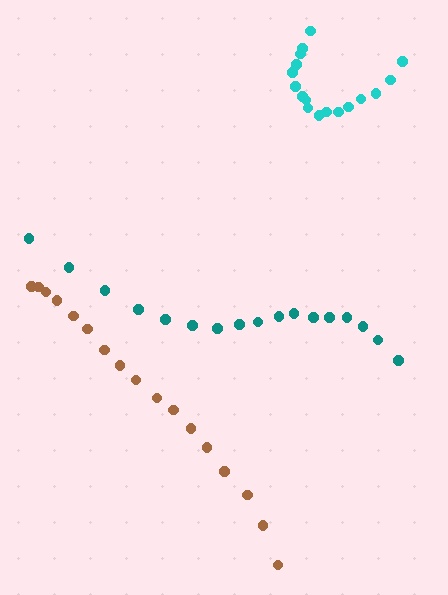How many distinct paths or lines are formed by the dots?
There are 3 distinct paths.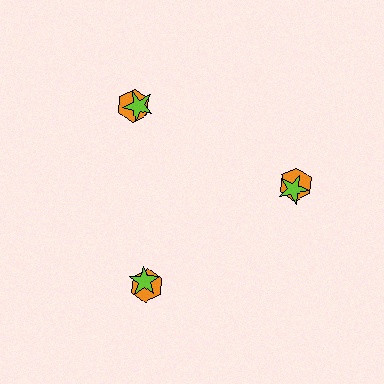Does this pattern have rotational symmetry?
Yes, this pattern has 3-fold rotational symmetry. It looks the same after rotating 120 degrees around the center.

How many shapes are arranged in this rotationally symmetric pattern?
There are 6 shapes, arranged in 3 groups of 2.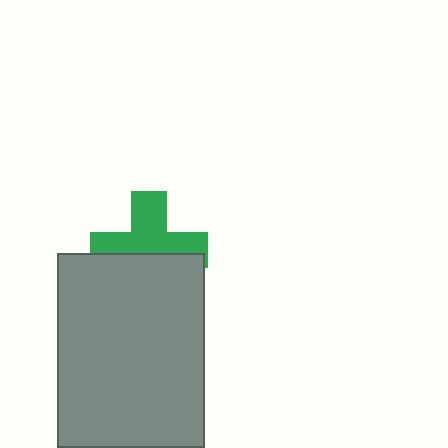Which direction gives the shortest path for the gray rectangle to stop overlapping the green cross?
Moving down gives the shortest separation.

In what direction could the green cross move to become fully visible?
The green cross could move up. That would shift it out from behind the gray rectangle entirely.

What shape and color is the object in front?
The object in front is a gray rectangle.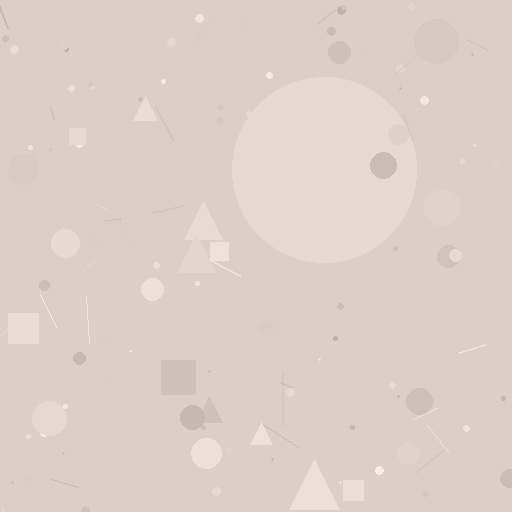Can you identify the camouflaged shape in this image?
The camouflaged shape is a circle.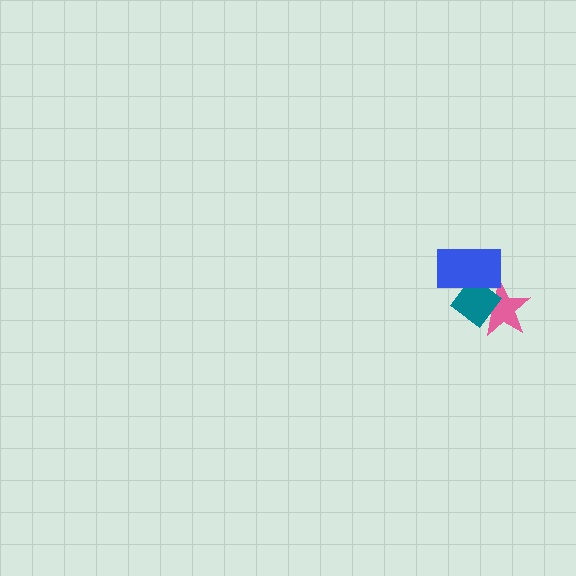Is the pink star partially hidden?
Yes, it is partially covered by another shape.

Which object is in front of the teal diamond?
The blue rectangle is in front of the teal diamond.